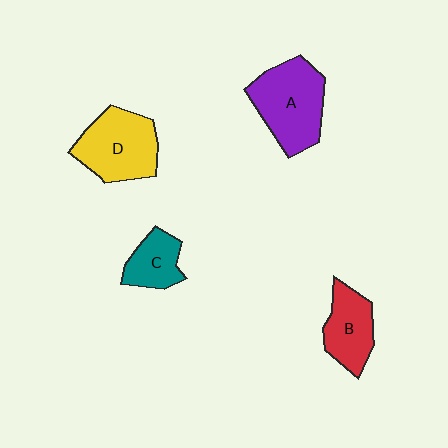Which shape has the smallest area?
Shape C (teal).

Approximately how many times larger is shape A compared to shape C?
Approximately 2.0 times.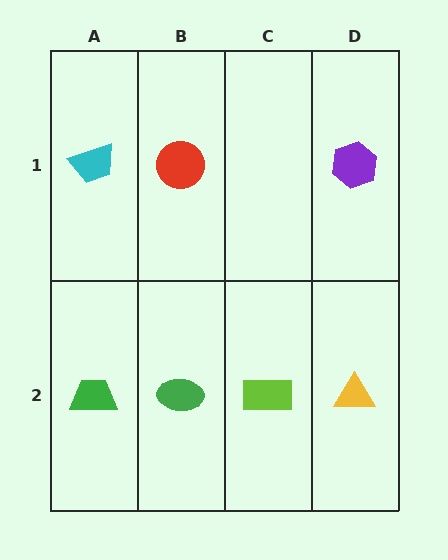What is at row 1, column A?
A cyan trapezoid.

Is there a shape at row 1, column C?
No, that cell is empty.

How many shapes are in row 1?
3 shapes.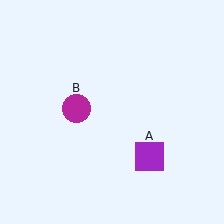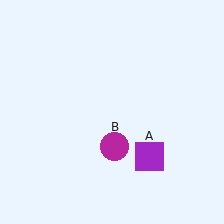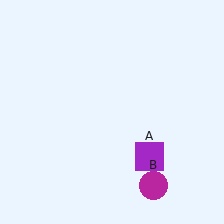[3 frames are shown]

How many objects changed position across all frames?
1 object changed position: magenta circle (object B).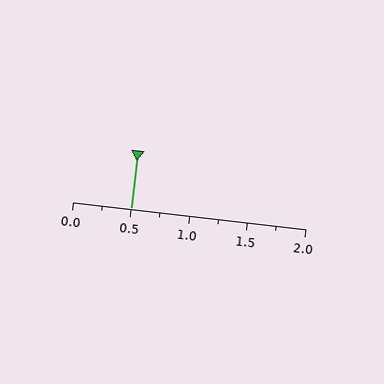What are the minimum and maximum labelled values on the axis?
The axis runs from 0.0 to 2.0.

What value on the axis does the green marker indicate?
The marker indicates approximately 0.5.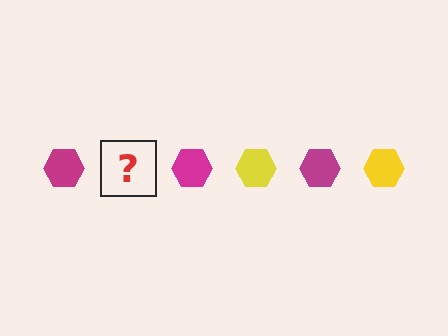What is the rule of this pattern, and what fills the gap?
The rule is that the pattern cycles through magenta, yellow hexagons. The gap should be filled with a yellow hexagon.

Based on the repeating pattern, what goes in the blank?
The blank should be a yellow hexagon.